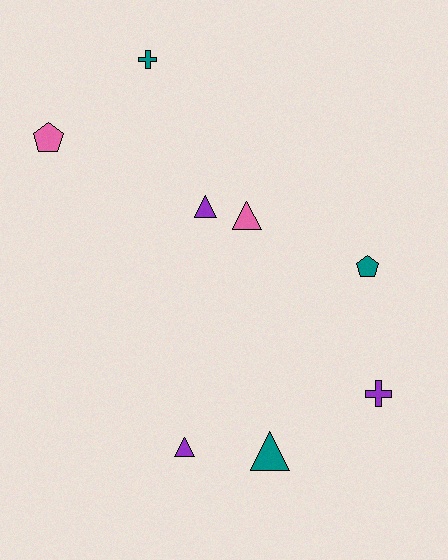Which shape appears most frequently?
Triangle, with 4 objects.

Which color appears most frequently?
Purple, with 3 objects.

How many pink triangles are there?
There is 1 pink triangle.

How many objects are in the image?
There are 8 objects.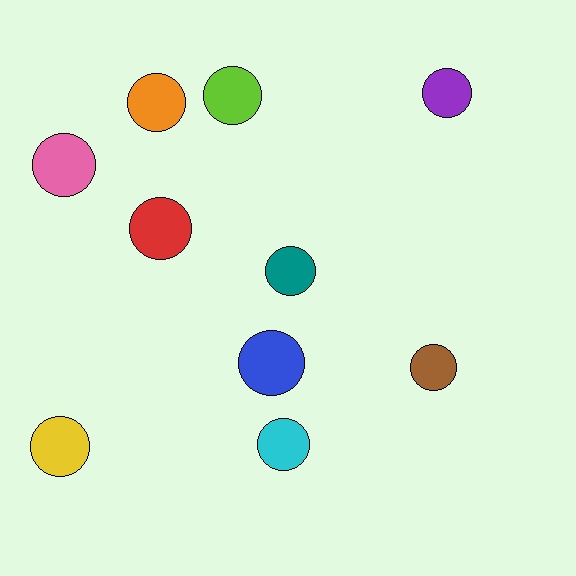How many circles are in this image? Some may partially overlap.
There are 10 circles.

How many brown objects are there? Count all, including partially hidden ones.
There is 1 brown object.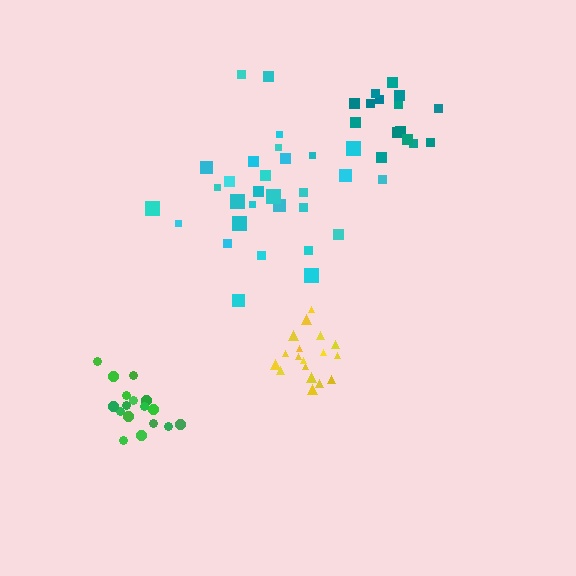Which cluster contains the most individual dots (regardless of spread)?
Cyan (30).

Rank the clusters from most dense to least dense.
yellow, green, teal, cyan.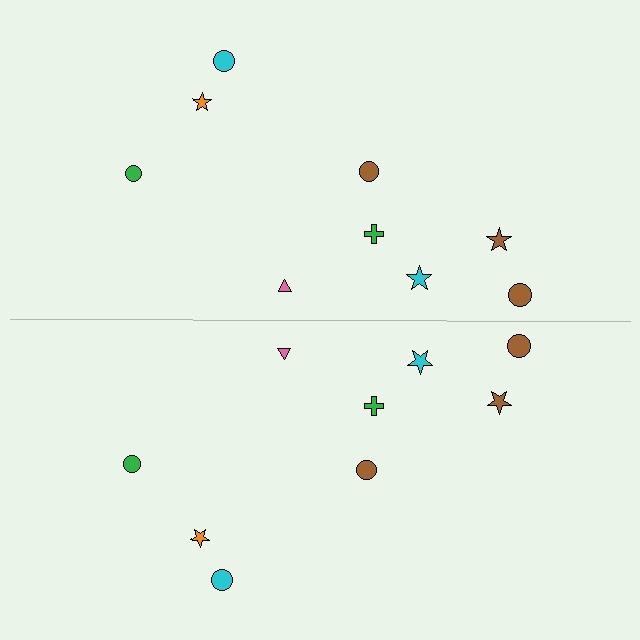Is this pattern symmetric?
Yes, this pattern has bilateral (reflection) symmetry.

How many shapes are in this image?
There are 18 shapes in this image.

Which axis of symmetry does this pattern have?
The pattern has a horizontal axis of symmetry running through the center of the image.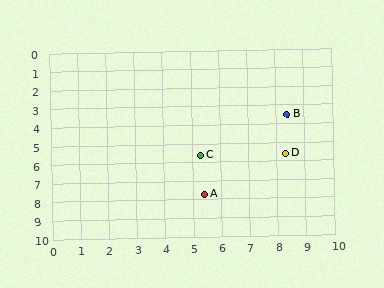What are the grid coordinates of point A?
Point A is at approximately (5.4, 7.7).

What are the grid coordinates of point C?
Point C is at approximately (5.3, 5.6).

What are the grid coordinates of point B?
Point B is at approximately (8.4, 3.5).